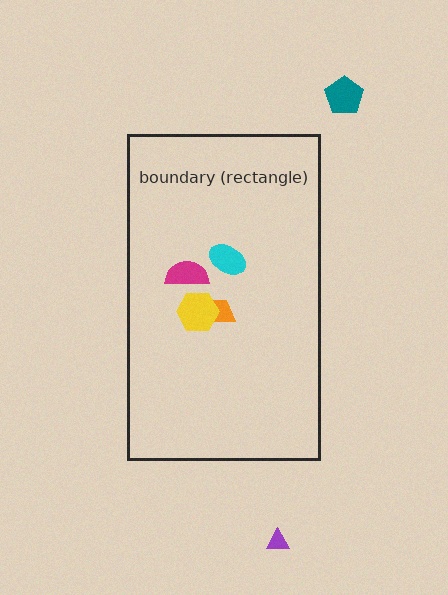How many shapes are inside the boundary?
4 inside, 2 outside.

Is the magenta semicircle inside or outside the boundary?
Inside.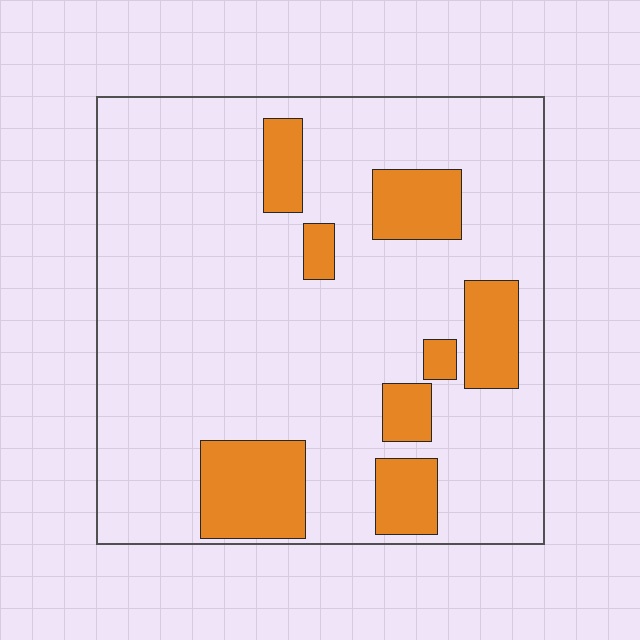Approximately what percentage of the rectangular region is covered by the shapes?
Approximately 20%.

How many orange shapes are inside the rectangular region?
8.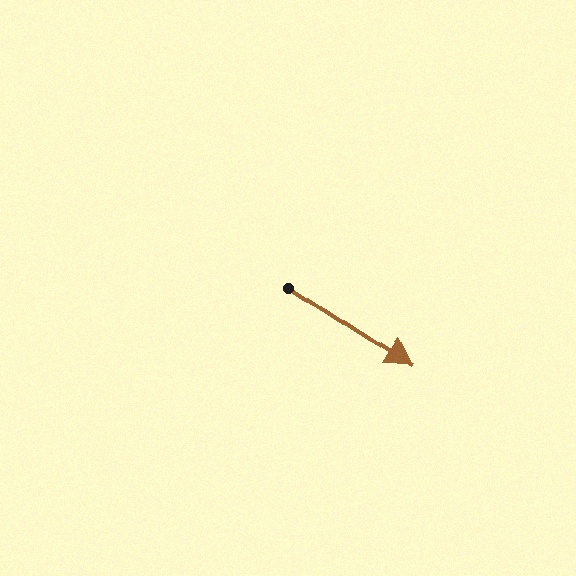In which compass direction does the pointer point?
Southeast.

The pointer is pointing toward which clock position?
Roughly 4 o'clock.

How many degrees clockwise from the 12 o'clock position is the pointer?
Approximately 123 degrees.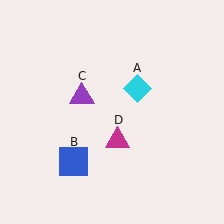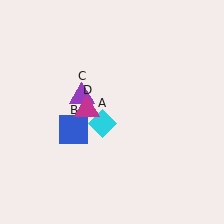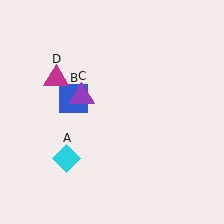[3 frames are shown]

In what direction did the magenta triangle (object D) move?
The magenta triangle (object D) moved up and to the left.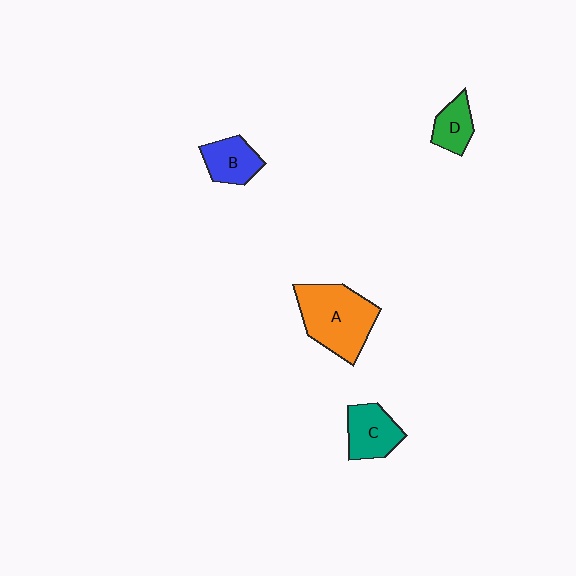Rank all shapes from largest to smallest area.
From largest to smallest: A (orange), C (teal), B (blue), D (green).